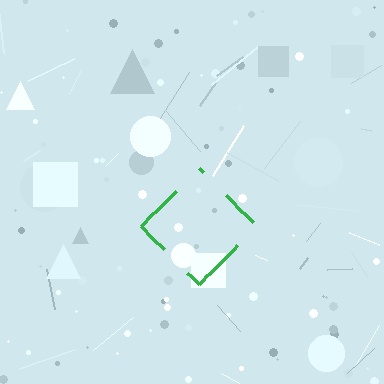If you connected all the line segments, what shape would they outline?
They would outline a diamond.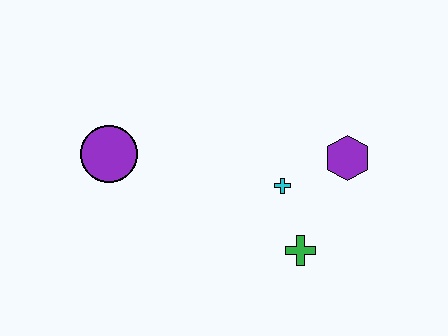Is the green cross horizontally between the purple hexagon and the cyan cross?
Yes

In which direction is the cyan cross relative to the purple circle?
The cyan cross is to the right of the purple circle.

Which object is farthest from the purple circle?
The purple hexagon is farthest from the purple circle.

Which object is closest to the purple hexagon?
The cyan cross is closest to the purple hexagon.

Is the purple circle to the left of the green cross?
Yes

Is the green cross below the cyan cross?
Yes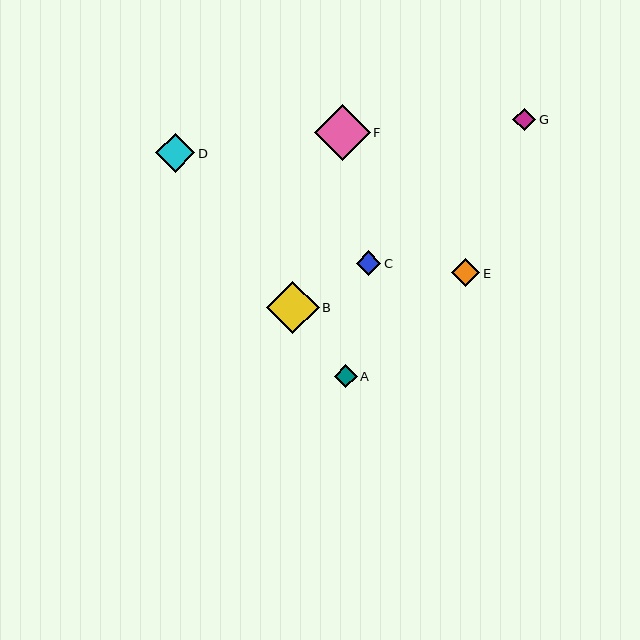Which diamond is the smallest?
Diamond G is the smallest with a size of approximately 23 pixels.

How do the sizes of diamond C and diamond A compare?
Diamond C and diamond A are approximately the same size.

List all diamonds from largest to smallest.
From largest to smallest: F, B, D, E, C, A, G.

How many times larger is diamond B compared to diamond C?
Diamond B is approximately 2.2 times the size of diamond C.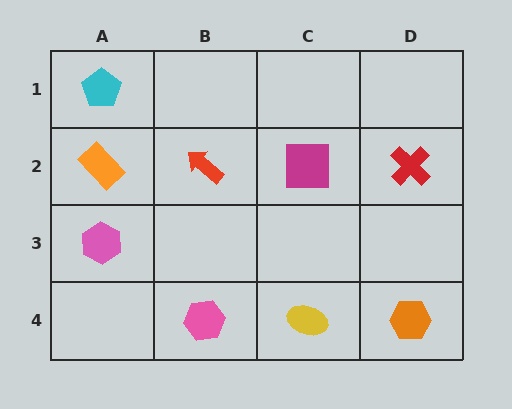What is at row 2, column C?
A magenta square.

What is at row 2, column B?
A red arrow.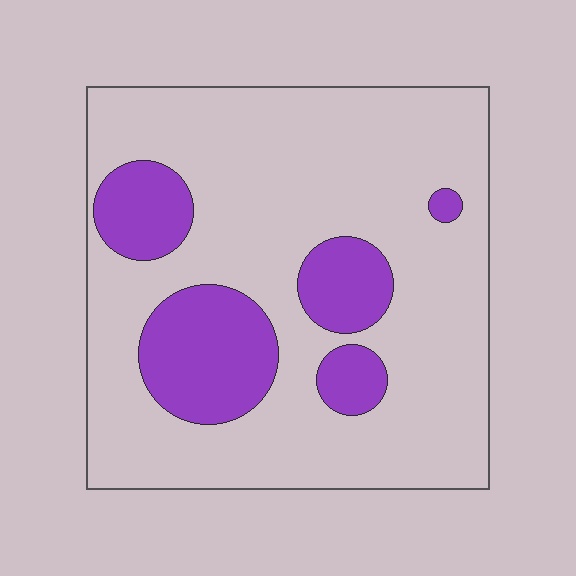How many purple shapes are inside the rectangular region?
5.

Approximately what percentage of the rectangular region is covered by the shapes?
Approximately 20%.